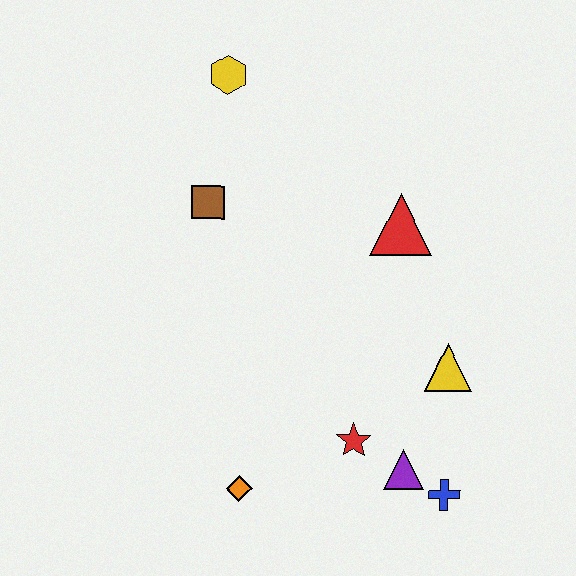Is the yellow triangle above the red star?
Yes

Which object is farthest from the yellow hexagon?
The blue cross is farthest from the yellow hexagon.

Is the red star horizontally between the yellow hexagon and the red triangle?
Yes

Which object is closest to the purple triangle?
The blue cross is closest to the purple triangle.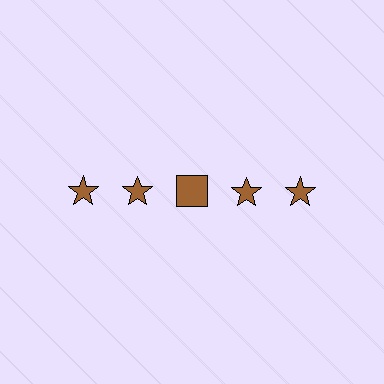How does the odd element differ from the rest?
It has a different shape: square instead of star.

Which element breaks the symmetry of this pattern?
The brown square in the top row, center column breaks the symmetry. All other shapes are brown stars.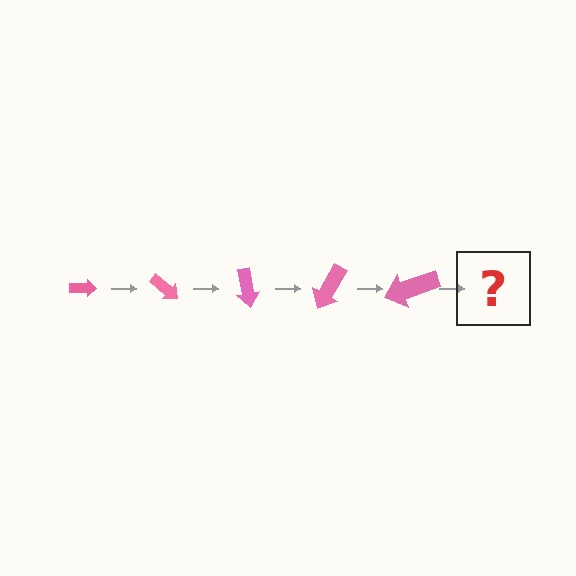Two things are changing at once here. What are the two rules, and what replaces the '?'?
The two rules are that the arrow grows larger each step and it rotates 40 degrees each step. The '?' should be an arrow, larger than the previous one and rotated 200 degrees from the start.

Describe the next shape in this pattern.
It should be an arrow, larger than the previous one and rotated 200 degrees from the start.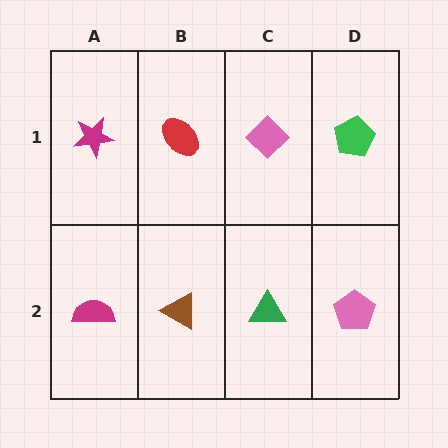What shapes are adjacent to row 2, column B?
A red ellipse (row 1, column B), a magenta semicircle (row 2, column A), a green triangle (row 2, column C).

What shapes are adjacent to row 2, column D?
A green pentagon (row 1, column D), a green triangle (row 2, column C).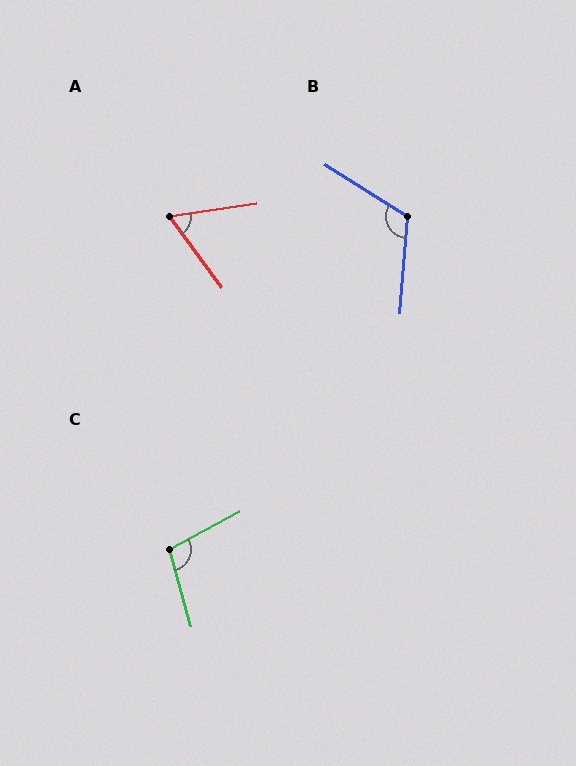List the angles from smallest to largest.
A (62°), C (103°), B (118°).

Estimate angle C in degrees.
Approximately 103 degrees.